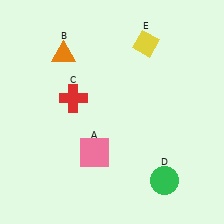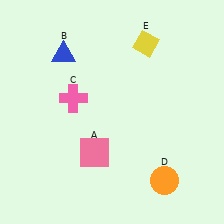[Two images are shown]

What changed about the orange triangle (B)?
In Image 1, B is orange. In Image 2, it changed to blue.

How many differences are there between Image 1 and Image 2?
There are 3 differences between the two images.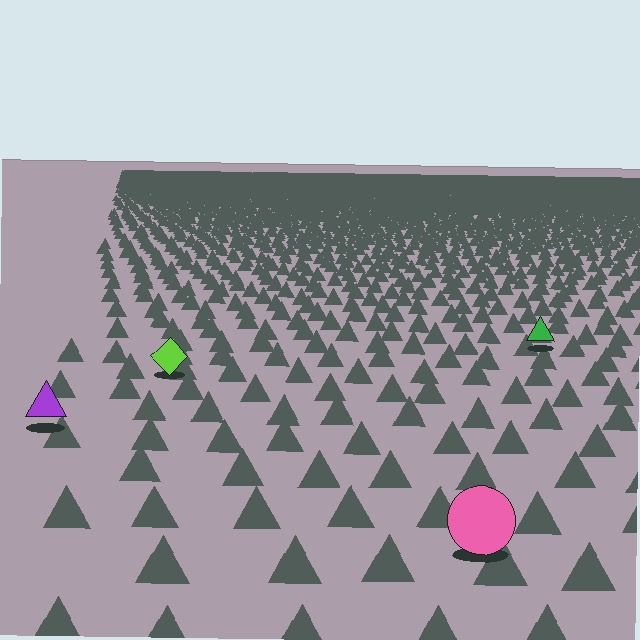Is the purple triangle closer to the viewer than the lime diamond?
Yes. The purple triangle is closer — you can tell from the texture gradient: the ground texture is coarser near it.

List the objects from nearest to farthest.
From nearest to farthest: the pink circle, the purple triangle, the lime diamond, the green triangle.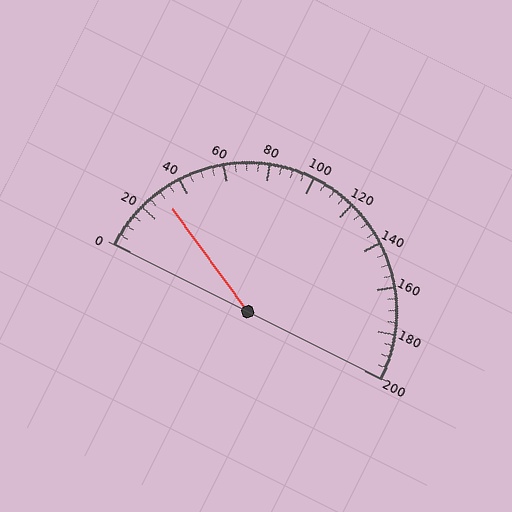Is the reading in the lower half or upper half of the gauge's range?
The reading is in the lower half of the range (0 to 200).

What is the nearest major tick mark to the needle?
The nearest major tick mark is 40.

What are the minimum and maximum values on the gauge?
The gauge ranges from 0 to 200.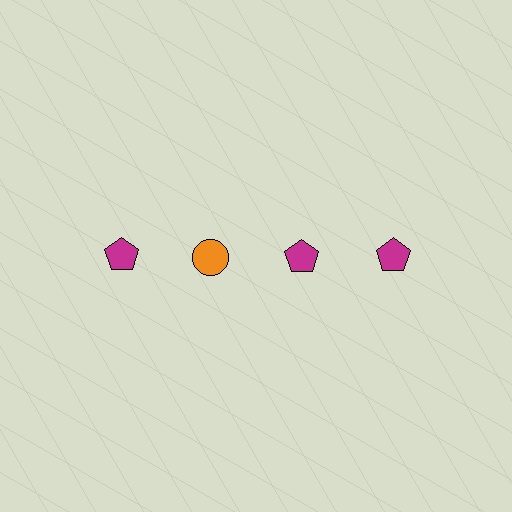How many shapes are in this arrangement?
There are 4 shapes arranged in a grid pattern.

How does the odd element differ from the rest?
It differs in both color (orange instead of magenta) and shape (circle instead of pentagon).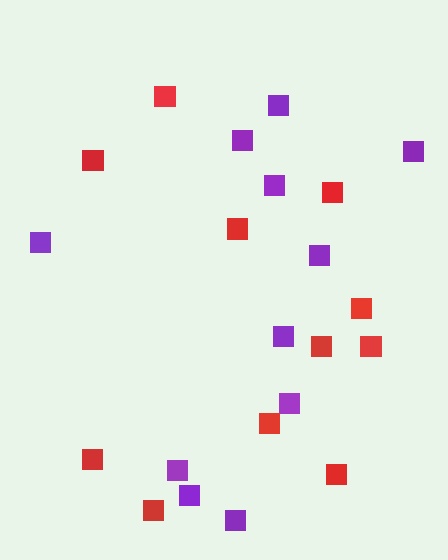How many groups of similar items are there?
There are 2 groups: one group of purple squares (11) and one group of red squares (11).